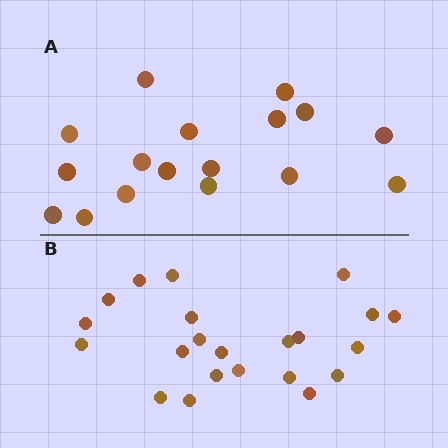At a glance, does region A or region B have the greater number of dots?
Region B (the bottom region) has more dots.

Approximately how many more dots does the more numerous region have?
Region B has about 5 more dots than region A.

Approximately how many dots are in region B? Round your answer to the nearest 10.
About 20 dots. (The exact count is 22, which rounds to 20.)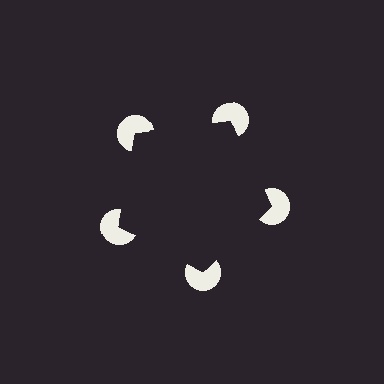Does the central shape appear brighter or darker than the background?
It typically appears slightly darker than the background, even though no actual brightness change is drawn.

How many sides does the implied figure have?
5 sides.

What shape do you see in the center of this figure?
An illusory pentagon — its edges are inferred from the aligned wedge cuts in the pac-man discs, not physically drawn.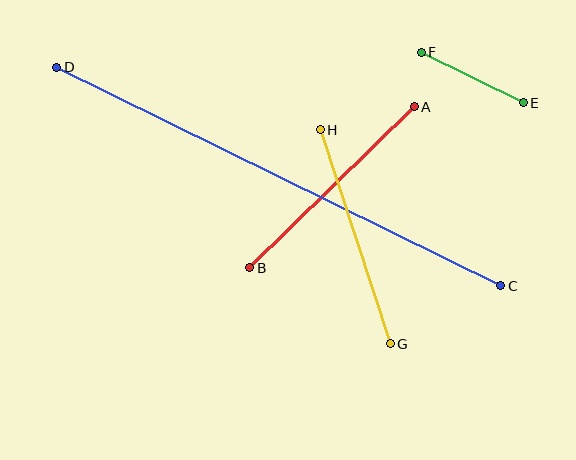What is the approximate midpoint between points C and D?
The midpoint is at approximately (279, 177) pixels.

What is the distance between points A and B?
The distance is approximately 230 pixels.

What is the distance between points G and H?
The distance is approximately 225 pixels.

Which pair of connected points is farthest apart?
Points C and D are farthest apart.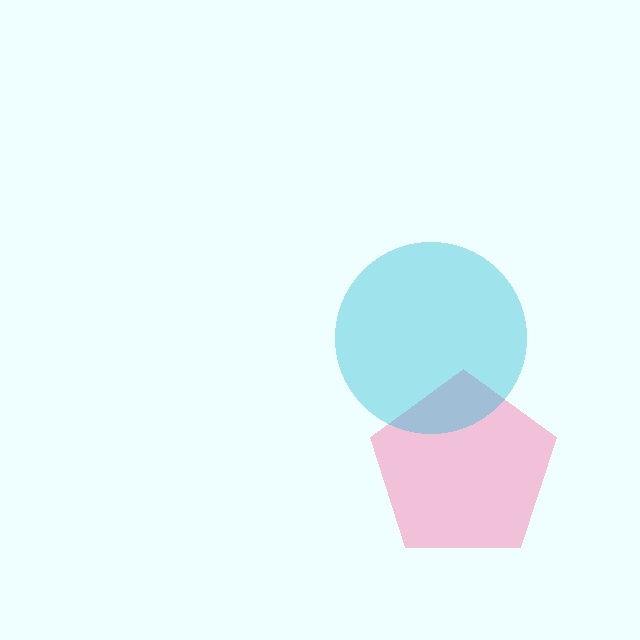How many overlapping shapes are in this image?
There are 2 overlapping shapes in the image.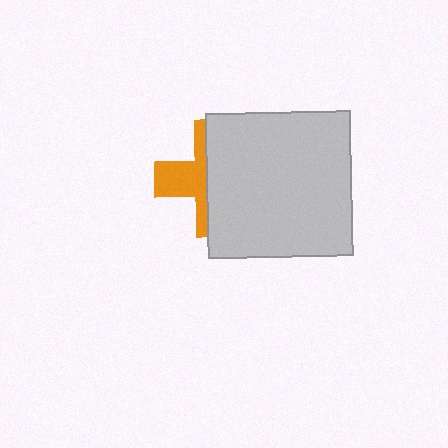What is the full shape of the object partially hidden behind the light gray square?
The partially hidden object is an orange cross.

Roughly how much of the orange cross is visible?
A small part of it is visible (roughly 40%).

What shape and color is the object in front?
The object in front is a light gray square.